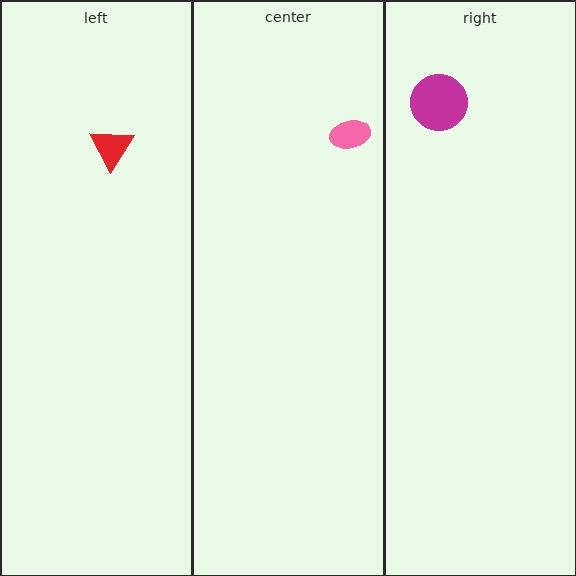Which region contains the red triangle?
The left region.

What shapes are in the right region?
The magenta circle.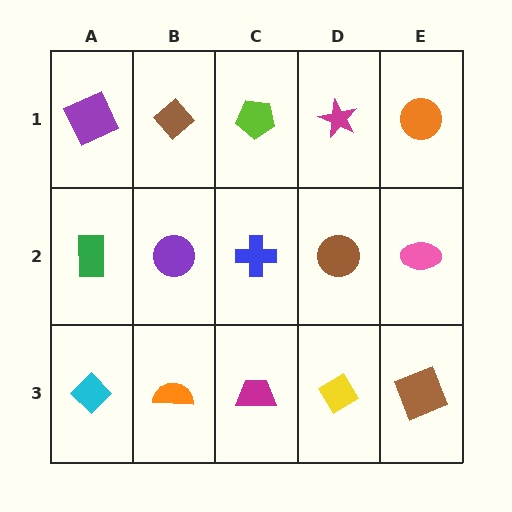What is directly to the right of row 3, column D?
A brown square.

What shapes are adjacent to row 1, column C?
A blue cross (row 2, column C), a brown diamond (row 1, column B), a magenta star (row 1, column D).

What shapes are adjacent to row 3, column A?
A green rectangle (row 2, column A), an orange semicircle (row 3, column B).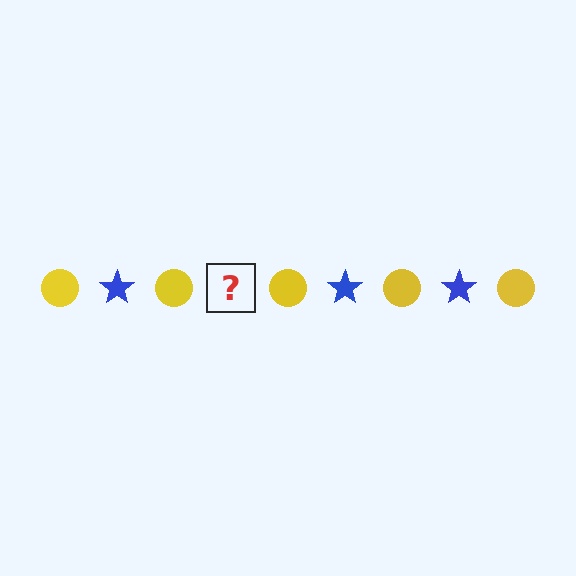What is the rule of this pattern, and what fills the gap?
The rule is that the pattern alternates between yellow circle and blue star. The gap should be filled with a blue star.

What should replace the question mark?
The question mark should be replaced with a blue star.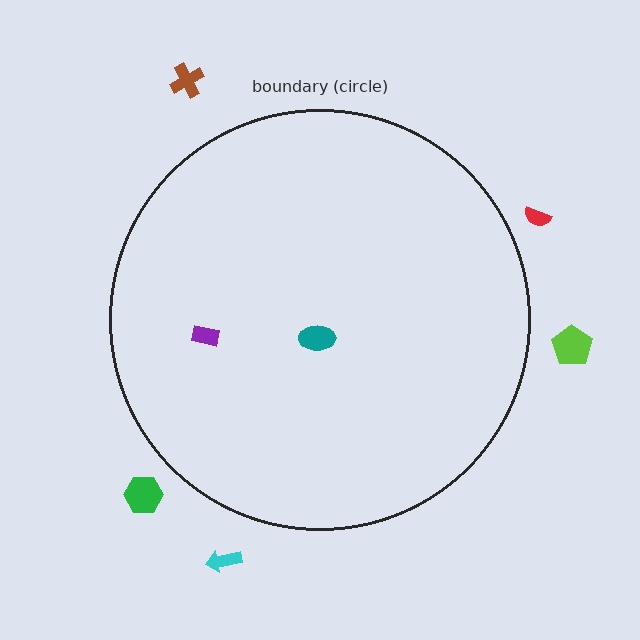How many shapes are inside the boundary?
2 inside, 5 outside.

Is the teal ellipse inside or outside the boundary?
Inside.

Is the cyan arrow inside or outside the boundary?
Outside.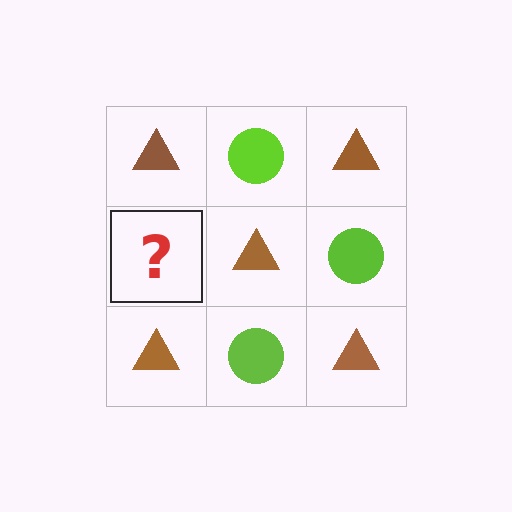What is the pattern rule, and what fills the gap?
The rule is that it alternates brown triangle and lime circle in a checkerboard pattern. The gap should be filled with a lime circle.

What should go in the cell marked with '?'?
The missing cell should contain a lime circle.